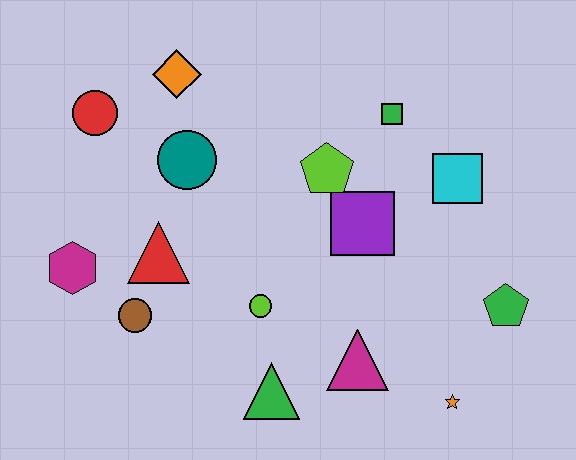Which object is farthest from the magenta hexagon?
The green pentagon is farthest from the magenta hexagon.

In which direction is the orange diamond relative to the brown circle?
The orange diamond is above the brown circle.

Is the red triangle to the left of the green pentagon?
Yes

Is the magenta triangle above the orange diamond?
No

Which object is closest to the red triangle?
The brown circle is closest to the red triangle.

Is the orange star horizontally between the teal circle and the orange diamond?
No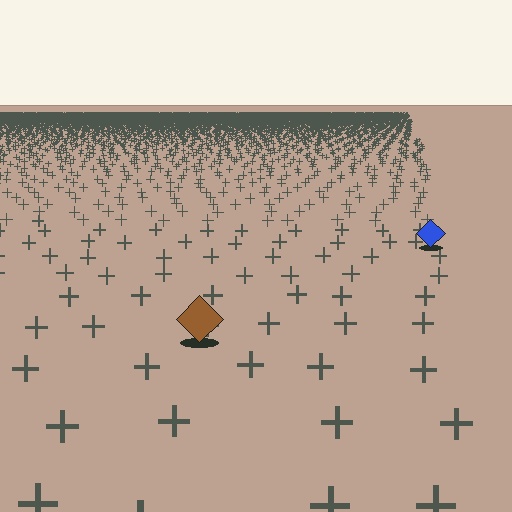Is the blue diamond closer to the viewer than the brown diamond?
No. The brown diamond is closer — you can tell from the texture gradient: the ground texture is coarser near it.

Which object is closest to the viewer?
The brown diamond is closest. The texture marks near it are larger and more spread out.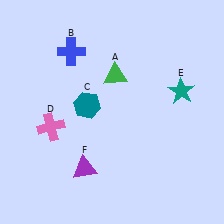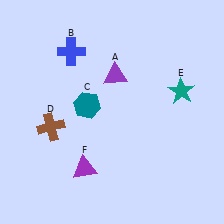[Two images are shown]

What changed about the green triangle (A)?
In Image 1, A is green. In Image 2, it changed to purple.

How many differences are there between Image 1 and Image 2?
There are 2 differences between the two images.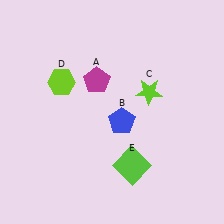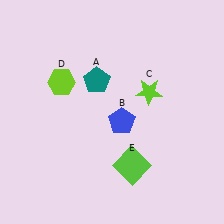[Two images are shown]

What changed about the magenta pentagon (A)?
In Image 1, A is magenta. In Image 2, it changed to teal.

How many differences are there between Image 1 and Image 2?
There is 1 difference between the two images.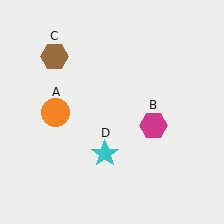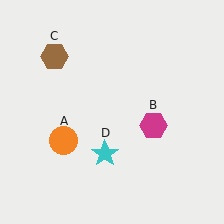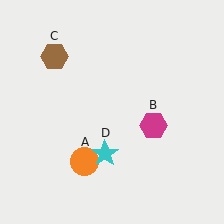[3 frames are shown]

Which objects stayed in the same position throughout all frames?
Magenta hexagon (object B) and brown hexagon (object C) and cyan star (object D) remained stationary.